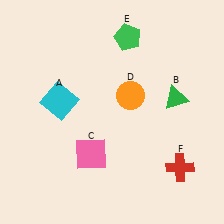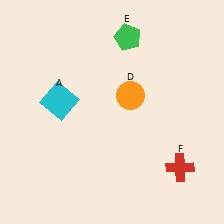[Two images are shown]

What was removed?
The pink square (C), the green triangle (B) were removed in Image 2.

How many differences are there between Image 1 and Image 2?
There are 2 differences between the two images.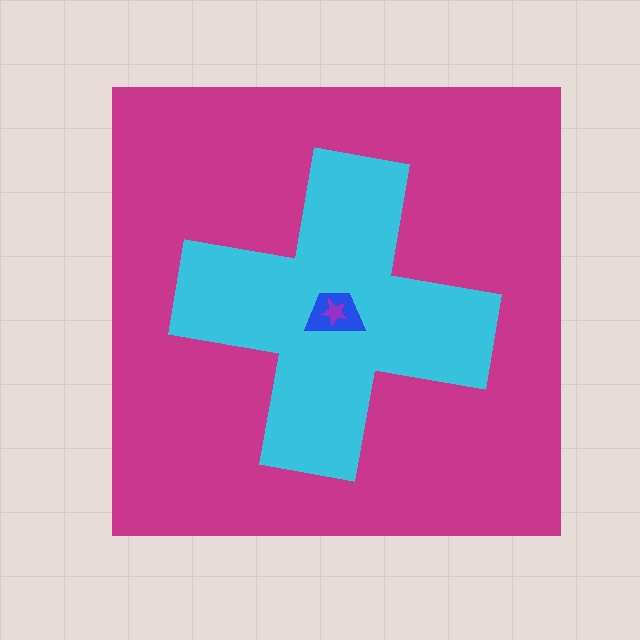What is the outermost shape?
The magenta square.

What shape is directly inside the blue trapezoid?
The purple star.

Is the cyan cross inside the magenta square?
Yes.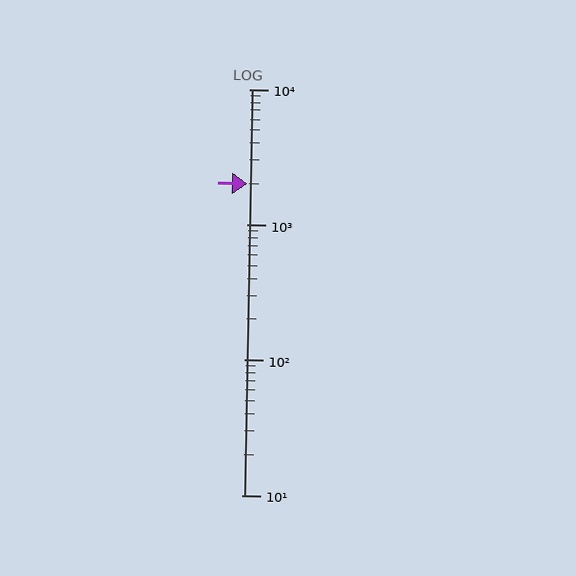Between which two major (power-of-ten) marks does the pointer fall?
The pointer is between 1000 and 10000.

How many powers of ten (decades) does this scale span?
The scale spans 3 decades, from 10 to 10000.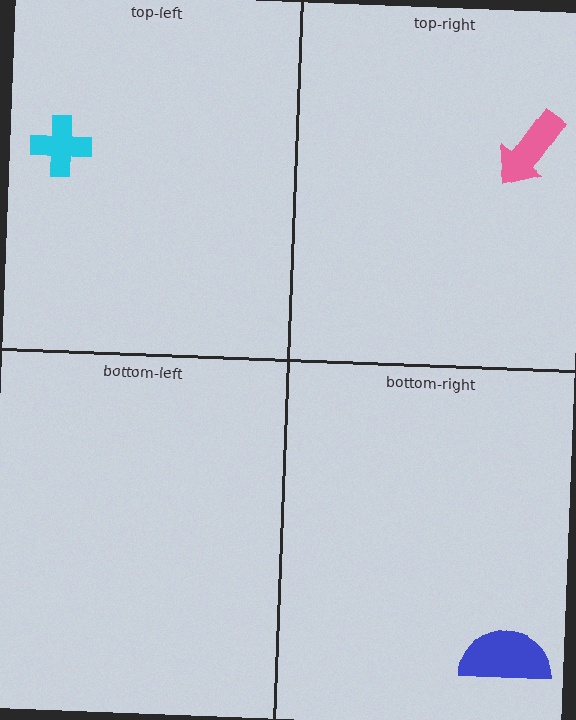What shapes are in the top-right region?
The pink arrow.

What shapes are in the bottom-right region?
The blue semicircle.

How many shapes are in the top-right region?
1.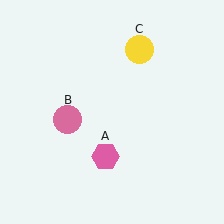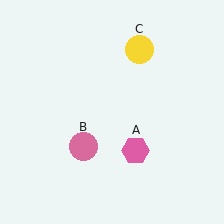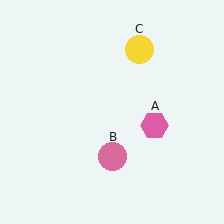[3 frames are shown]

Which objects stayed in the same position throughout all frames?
Yellow circle (object C) remained stationary.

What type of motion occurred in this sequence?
The pink hexagon (object A), pink circle (object B) rotated counterclockwise around the center of the scene.